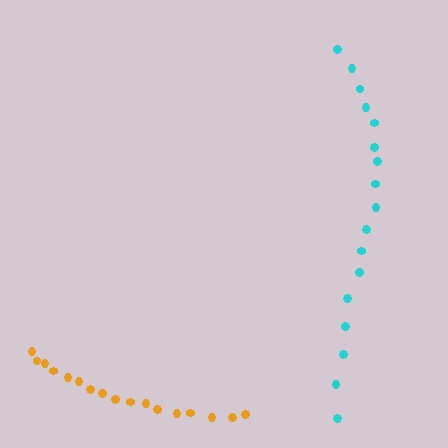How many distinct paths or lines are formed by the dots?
There are 2 distinct paths.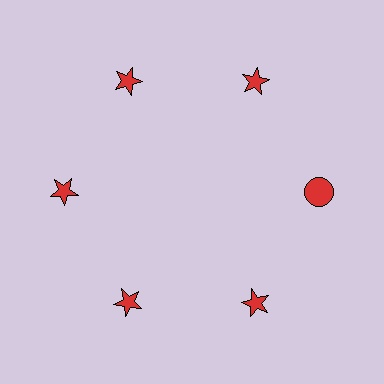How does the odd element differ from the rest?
It has a different shape: circle instead of star.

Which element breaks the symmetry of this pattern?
The red circle at roughly the 3 o'clock position breaks the symmetry. All other shapes are red stars.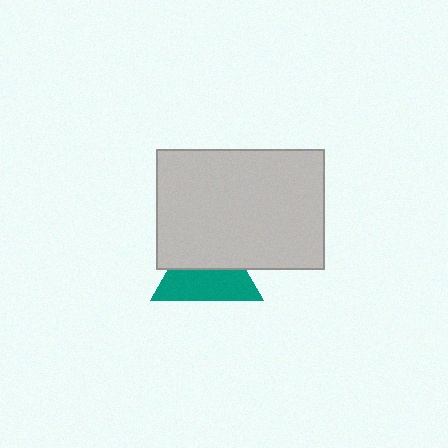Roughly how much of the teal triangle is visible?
About half of it is visible (roughly 54%).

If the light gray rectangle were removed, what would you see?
You would see the complete teal triangle.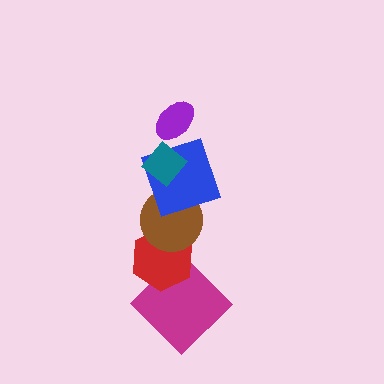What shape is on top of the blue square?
The teal diamond is on top of the blue square.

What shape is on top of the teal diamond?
The purple ellipse is on top of the teal diamond.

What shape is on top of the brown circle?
The blue square is on top of the brown circle.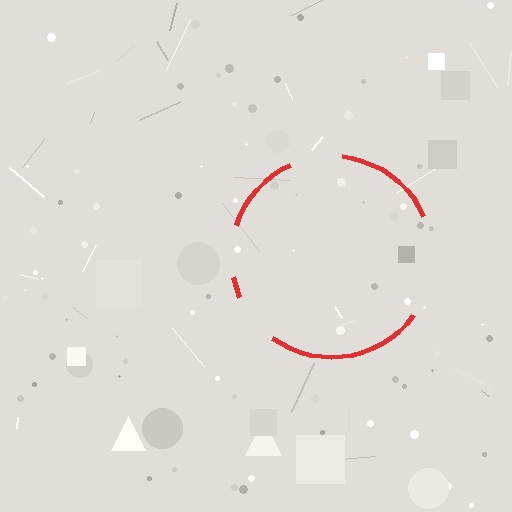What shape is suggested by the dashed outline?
The dashed outline suggests a circle.